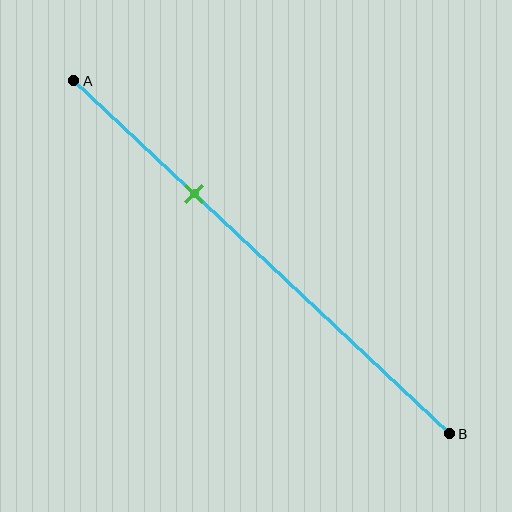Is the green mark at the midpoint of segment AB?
No, the mark is at about 30% from A, not at the 50% midpoint.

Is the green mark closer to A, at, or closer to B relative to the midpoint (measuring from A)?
The green mark is closer to point A than the midpoint of segment AB.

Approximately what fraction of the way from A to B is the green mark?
The green mark is approximately 30% of the way from A to B.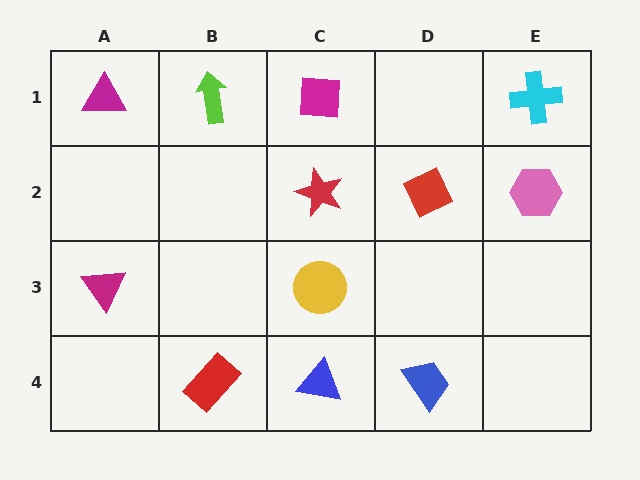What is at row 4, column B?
A red rectangle.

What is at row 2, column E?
A pink hexagon.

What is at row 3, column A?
A magenta triangle.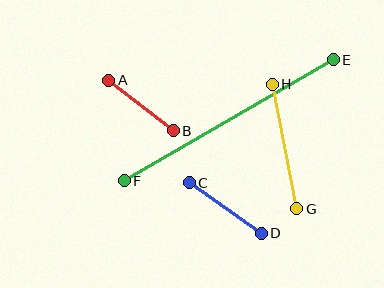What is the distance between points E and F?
The distance is approximately 241 pixels.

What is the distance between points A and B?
The distance is approximately 82 pixels.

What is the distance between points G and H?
The distance is approximately 127 pixels.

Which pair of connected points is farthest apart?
Points E and F are farthest apart.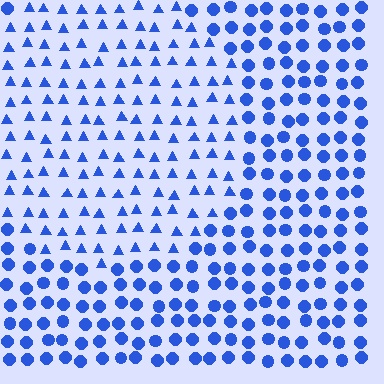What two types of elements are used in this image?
The image uses triangles inside the circle region and circles outside it.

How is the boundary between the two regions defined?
The boundary is defined by a change in element shape: triangles inside vs. circles outside. All elements share the same color and spacing.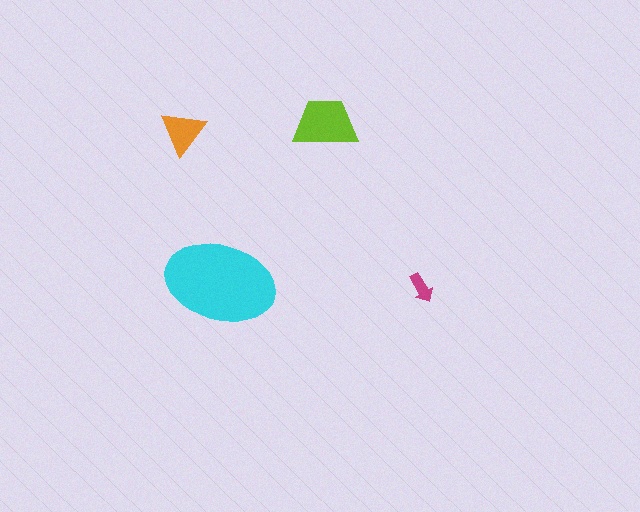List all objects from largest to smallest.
The cyan ellipse, the lime trapezoid, the orange triangle, the magenta arrow.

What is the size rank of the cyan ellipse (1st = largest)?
1st.